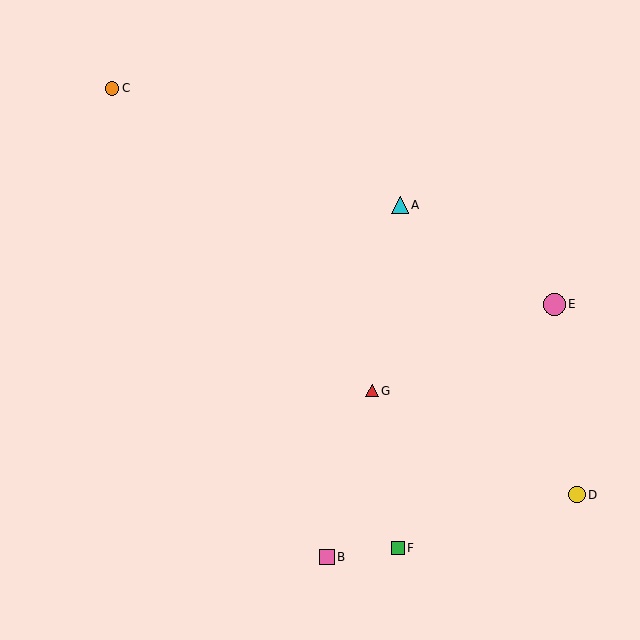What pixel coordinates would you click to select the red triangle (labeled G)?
Click at (372, 391) to select the red triangle G.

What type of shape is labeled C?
Shape C is an orange circle.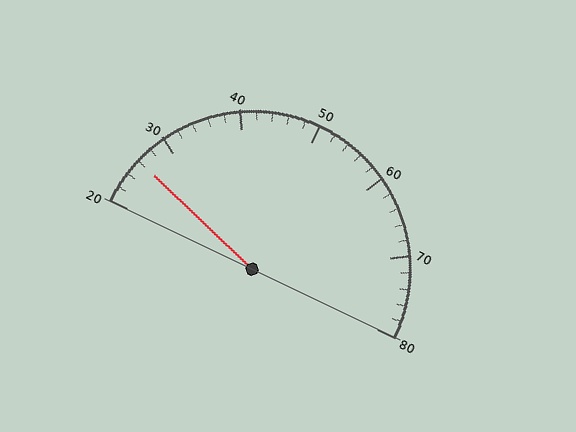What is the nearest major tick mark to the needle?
The nearest major tick mark is 30.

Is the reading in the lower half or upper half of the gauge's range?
The reading is in the lower half of the range (20 to 80).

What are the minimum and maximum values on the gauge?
The gauge ranges from 20 to 80.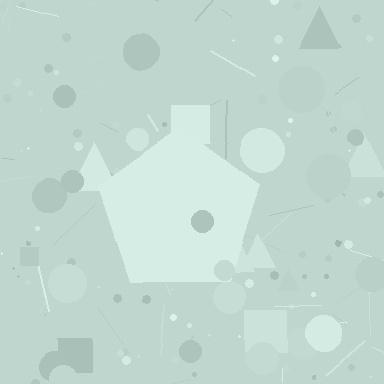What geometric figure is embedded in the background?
A pentagon is embedded in the background.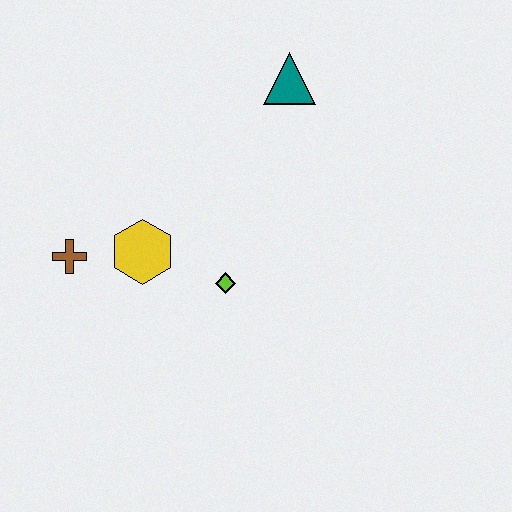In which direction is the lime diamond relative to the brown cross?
The lime diamond is to the right of the brown cross.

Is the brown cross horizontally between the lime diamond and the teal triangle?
No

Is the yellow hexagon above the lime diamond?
Yes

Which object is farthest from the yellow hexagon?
The teal triangle is farthest from the yellow hexagon.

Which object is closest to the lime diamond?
The yellow hexagon is closest to the lime diamond.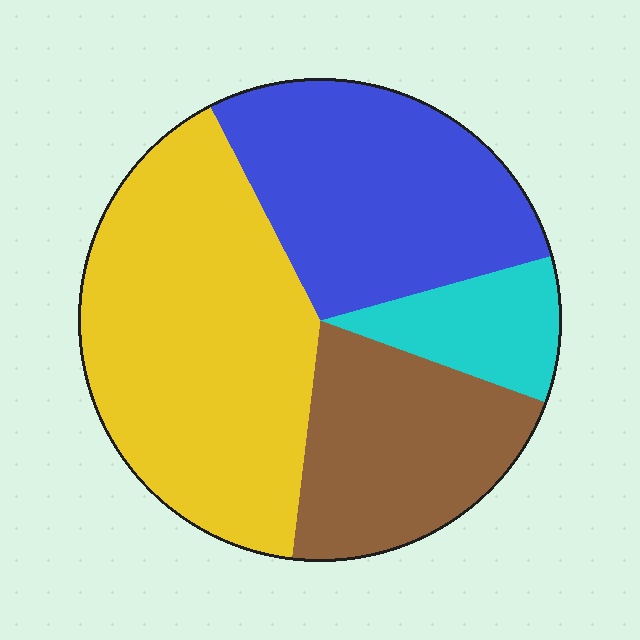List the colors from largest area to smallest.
From largest to smallest: yellow, blue, brown, cyan.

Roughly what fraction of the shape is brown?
Brown covers 21% of the shape.